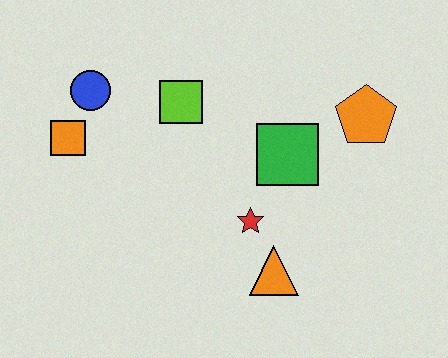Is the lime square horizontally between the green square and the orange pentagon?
No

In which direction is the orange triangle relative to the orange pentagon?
The orange triangle is below the orange pentagon.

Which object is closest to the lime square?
The blue circle is closest to the lime square.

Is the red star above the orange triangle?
Yes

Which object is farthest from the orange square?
The orange pentagon is farthest from the orange square.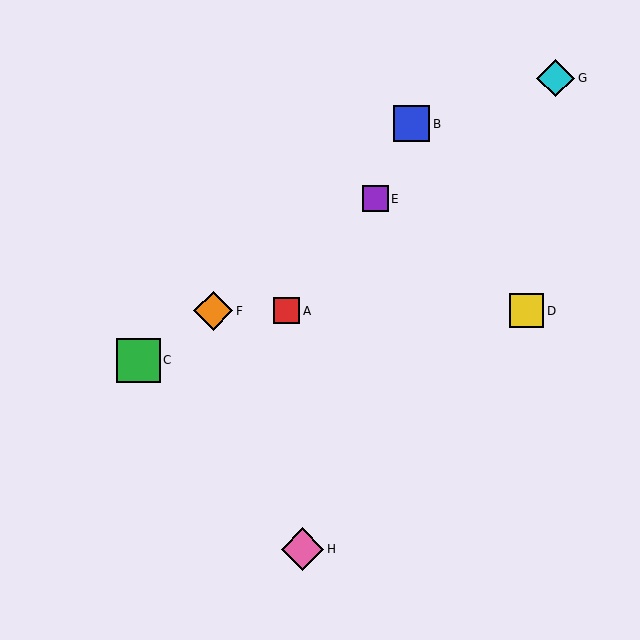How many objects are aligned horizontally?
3 objects (A, D, F) are aligned horizontally.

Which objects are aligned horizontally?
Objects A, D, F are aligned horizontally.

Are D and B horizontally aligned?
No, D is at y≈311 and B is at y≈124.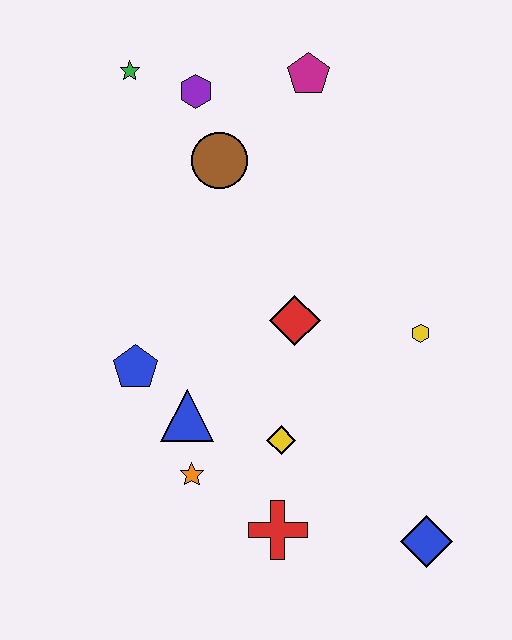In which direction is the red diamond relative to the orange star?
The red diamond is above the orange star.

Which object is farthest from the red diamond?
The green star is farthest from the red diamond.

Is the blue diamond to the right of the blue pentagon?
Yes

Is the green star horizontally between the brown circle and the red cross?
No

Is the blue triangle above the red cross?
Yes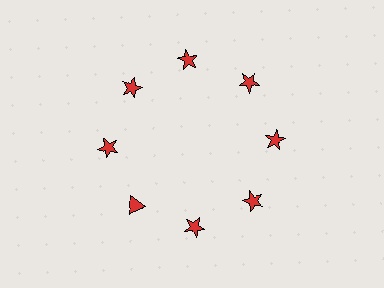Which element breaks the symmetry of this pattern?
The red triangle at roughly the 8 o'clock position breaks the symmetry. All other shapes are red stars.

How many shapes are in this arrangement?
There are 8 shapes arranged in a ring pattern.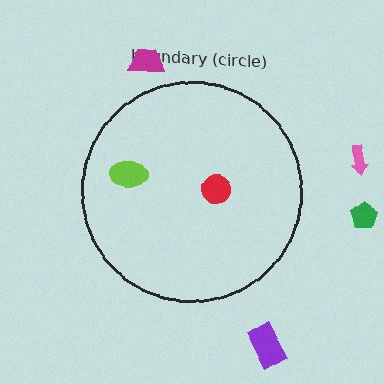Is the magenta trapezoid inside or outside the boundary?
Outside.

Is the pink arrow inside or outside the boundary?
Outside.